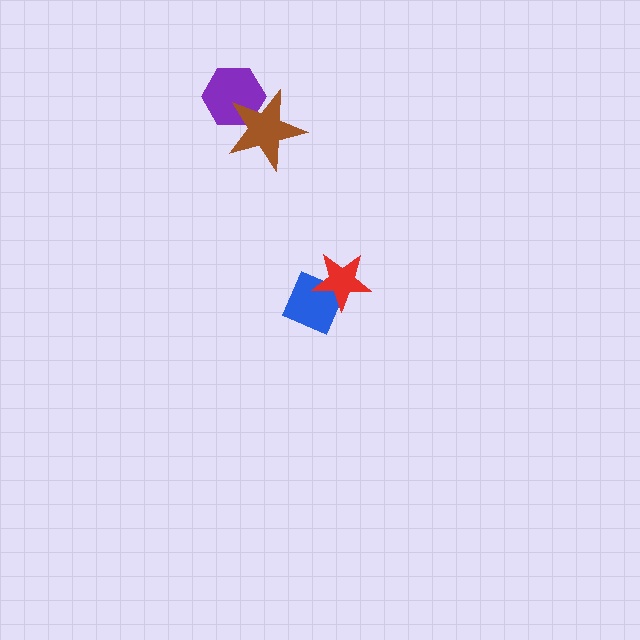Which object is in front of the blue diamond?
The red star is in front of the blue diamond.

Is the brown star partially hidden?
No, no other shape covers it.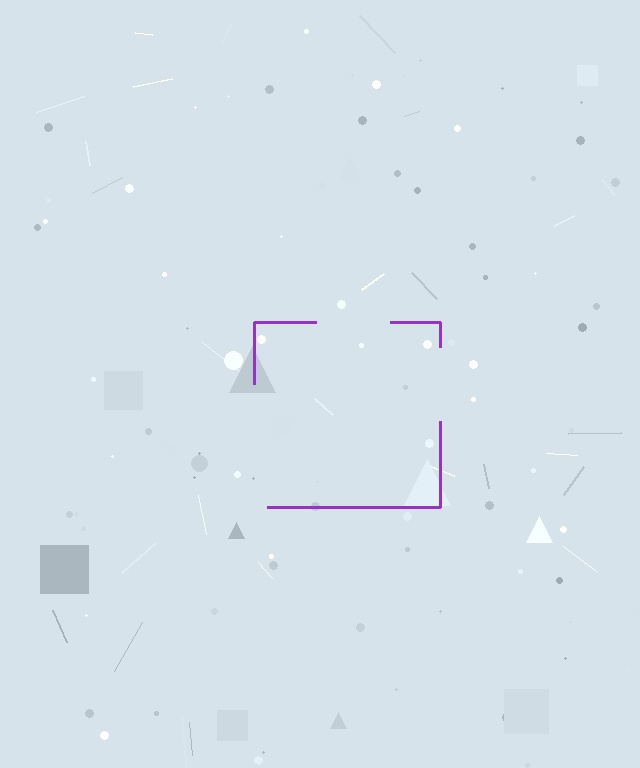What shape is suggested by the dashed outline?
The dashed outline suggests a square.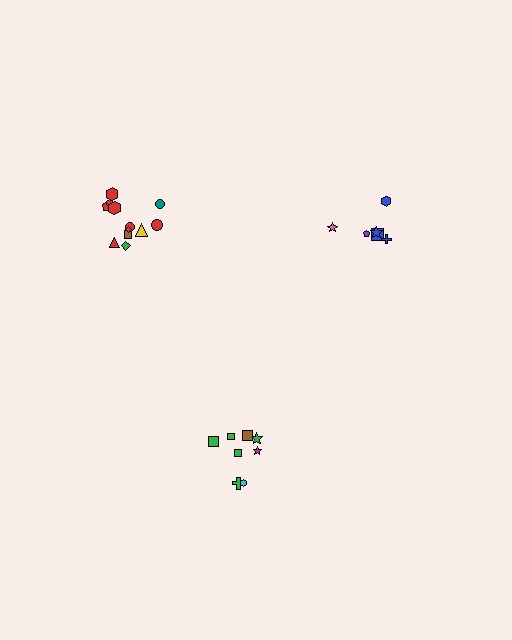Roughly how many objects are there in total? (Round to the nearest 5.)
Roughly 25 objects in total.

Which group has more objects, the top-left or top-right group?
The top-left group.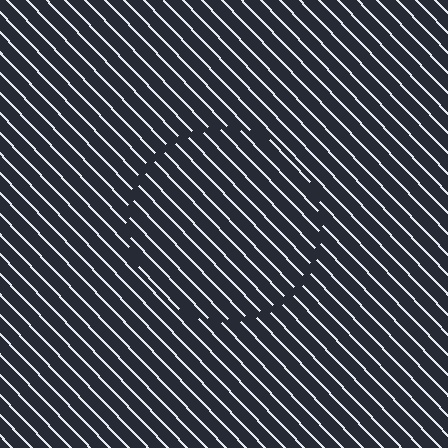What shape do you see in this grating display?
An illusory circle. The interior of the shape contains the same grating, shifted by half a period — the contour is defined by the phase discontinuity where line-ends from the inner and outer gratings abut.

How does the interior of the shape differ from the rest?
The interior of the shape contains the same grating, shifted by half a period — the contour is defined by the phase discontinuity where line-ends from the inner and outer gratings abut.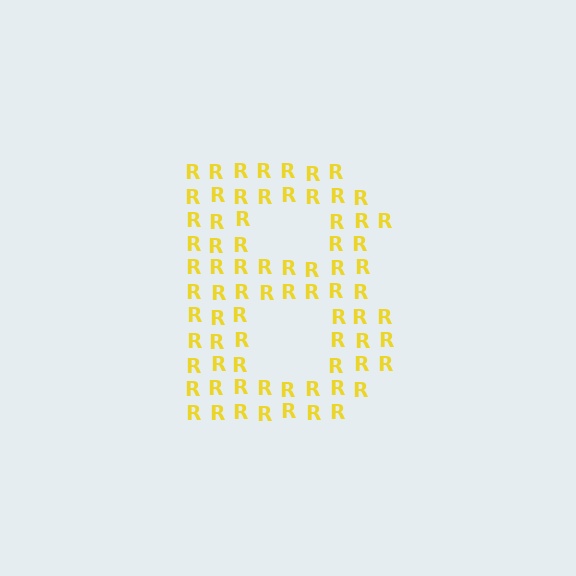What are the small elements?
The small elements are letter R's.